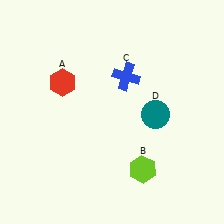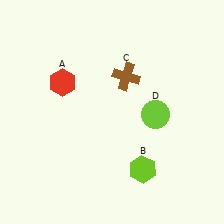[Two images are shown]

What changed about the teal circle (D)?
In Image 1, D is teal. In Image 2, it changed to lime.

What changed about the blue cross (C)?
In Image 1, C is blue. In Image 2, it changed to brown.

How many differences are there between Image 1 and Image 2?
There are 2 differences between the two images.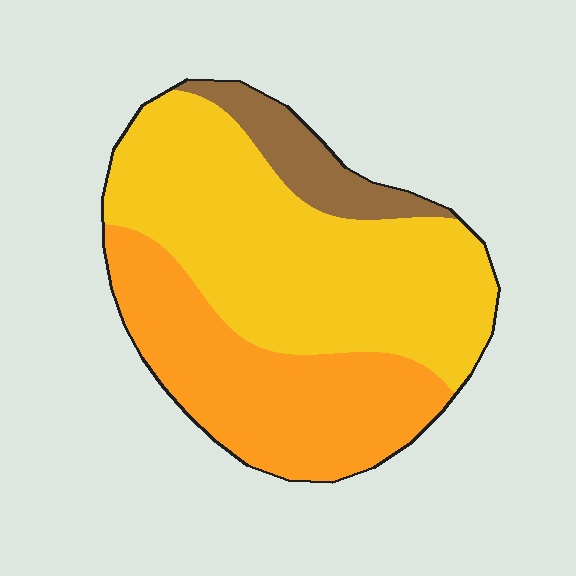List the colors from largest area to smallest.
From largest to smallest: yellow, orange, brown.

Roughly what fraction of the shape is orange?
Orange takes up about one third (1/3) of the shape.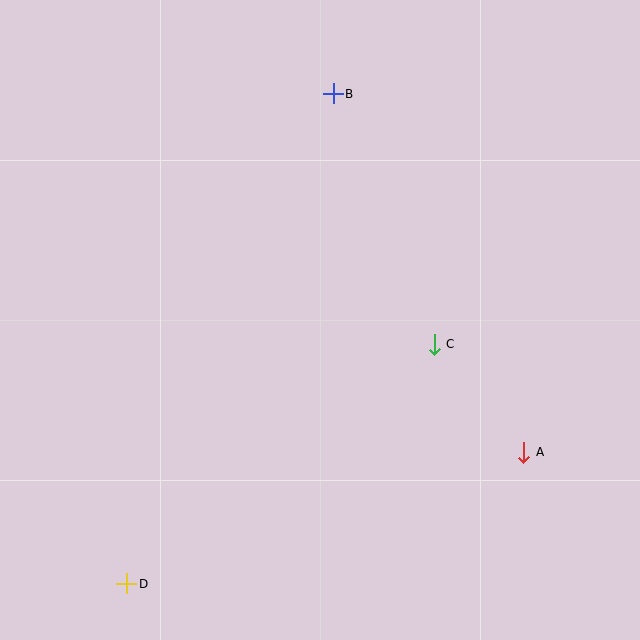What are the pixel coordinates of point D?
Point D is at (127, 584).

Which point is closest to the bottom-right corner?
Point A is closest to the bottom-right corner.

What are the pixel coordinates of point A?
Point A is at (524, 452).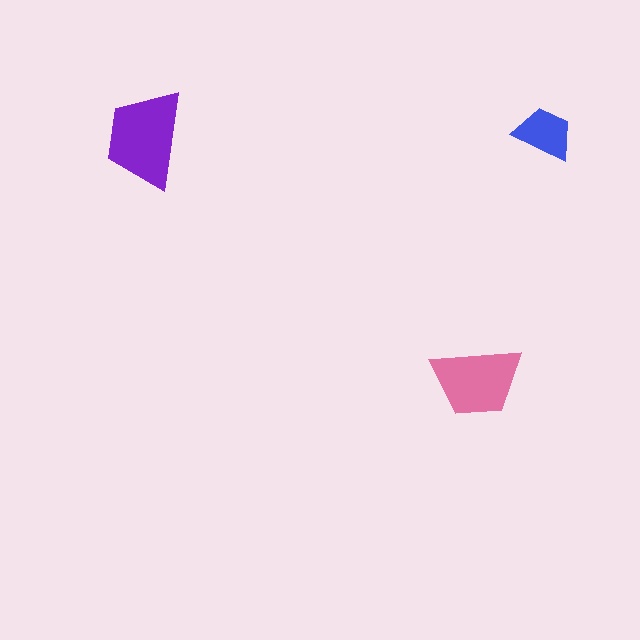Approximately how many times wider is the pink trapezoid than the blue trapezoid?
About 1.5 times wider.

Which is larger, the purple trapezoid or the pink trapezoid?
The purple one.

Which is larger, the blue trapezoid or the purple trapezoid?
The purple one.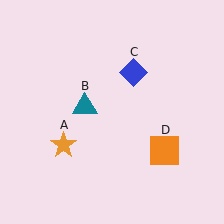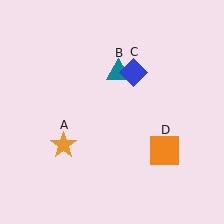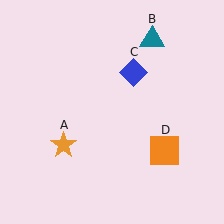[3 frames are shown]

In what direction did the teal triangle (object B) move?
The teal triangle (object B) moved up and to the right.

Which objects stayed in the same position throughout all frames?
Orange star (object A) and blue diamond (object C) and orange square (object D) remained stationary.